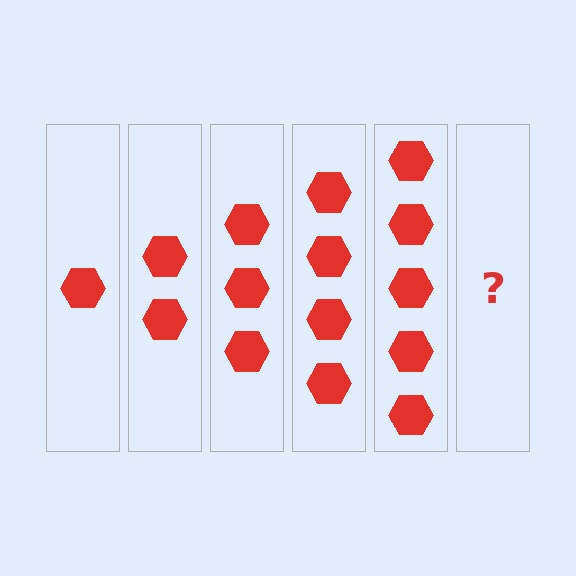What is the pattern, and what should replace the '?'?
The pattern is that each step adds one more hexagon. The '?' should be 6 hexagons.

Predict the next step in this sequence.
The next step is 6 hexagons.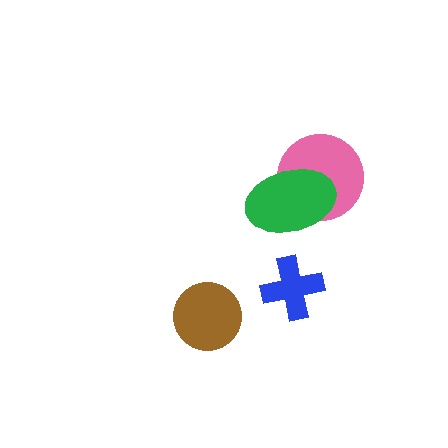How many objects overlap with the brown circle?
0 objects overlap with the brown circle.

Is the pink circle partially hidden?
Yes, it is partially covered by another shape.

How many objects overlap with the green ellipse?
1 object overlaps with the green ellipse.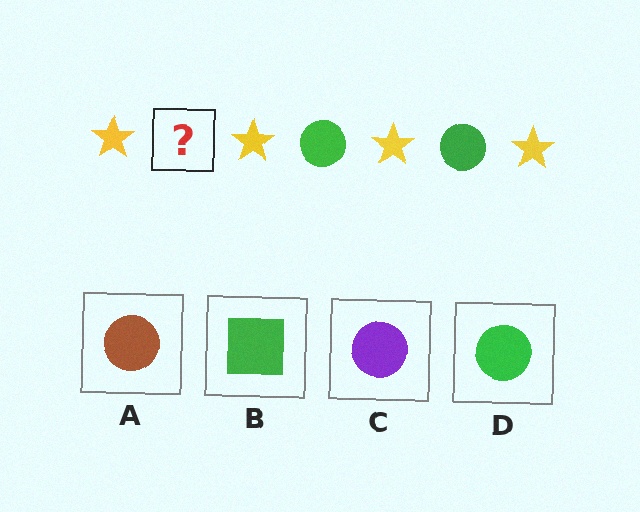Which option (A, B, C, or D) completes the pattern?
D.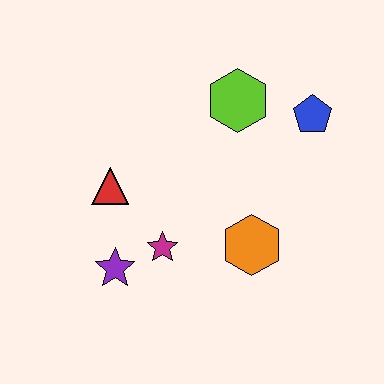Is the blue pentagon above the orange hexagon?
Yes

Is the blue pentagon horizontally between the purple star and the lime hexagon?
No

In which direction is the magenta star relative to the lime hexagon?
The magenta star is below the lime hexagon.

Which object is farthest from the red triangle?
The blue pentagon is farthest from the red triangle.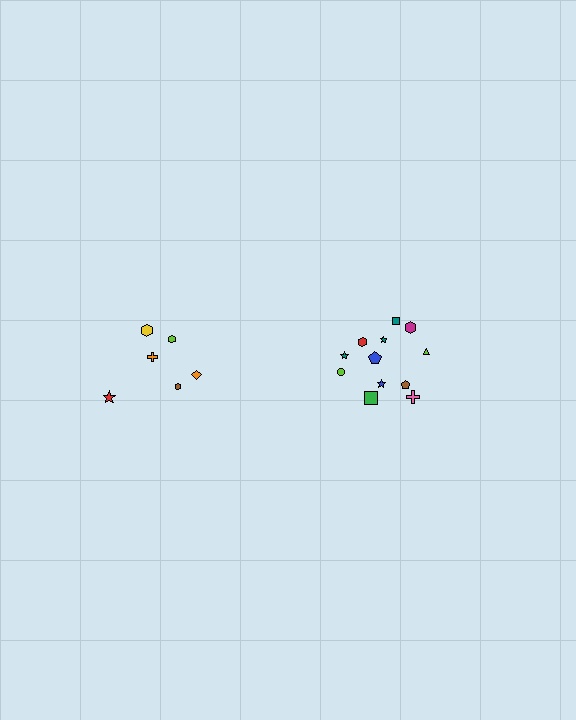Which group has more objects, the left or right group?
The right group.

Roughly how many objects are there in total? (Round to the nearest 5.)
Roughly 20 objects in total.